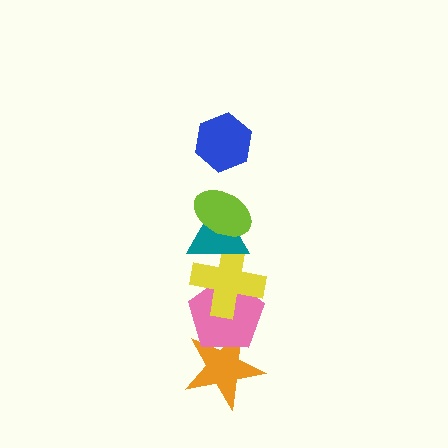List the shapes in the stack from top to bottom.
From top to bottom: the blue hexagon, the lime ellipse, the teal triangle, the yellow cross, the pink pentagon, the orange star.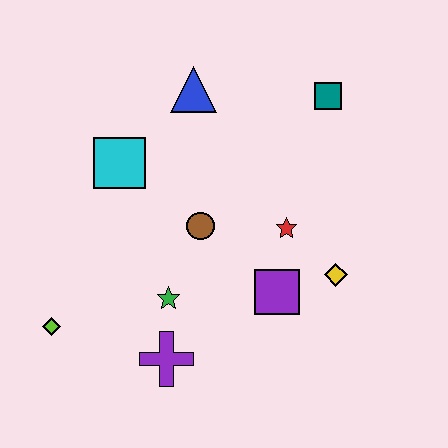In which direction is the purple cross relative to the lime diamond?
The purple cross is to the right of the lime diamond.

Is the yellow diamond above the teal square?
No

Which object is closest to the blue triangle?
The cyan square is closest to the blue triangle.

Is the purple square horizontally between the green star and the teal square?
Yes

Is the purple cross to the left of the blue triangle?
Yes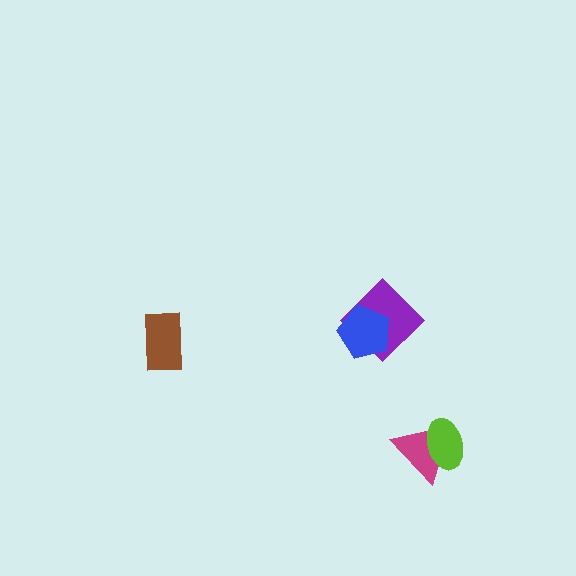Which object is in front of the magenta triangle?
The lime ellipse is in front of the magenta triangle.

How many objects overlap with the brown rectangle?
0 objects overlap with the brown rectangle.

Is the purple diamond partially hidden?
Yes, it is partially covered by another shape.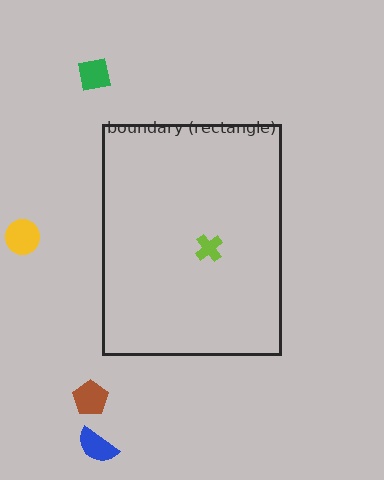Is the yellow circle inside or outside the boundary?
Outside.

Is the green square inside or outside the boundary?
Outside.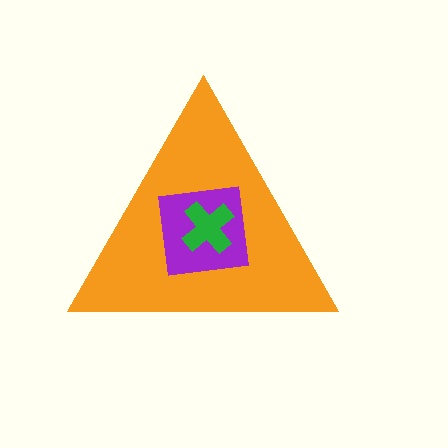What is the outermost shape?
The orange triangle.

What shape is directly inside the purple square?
The green cross.